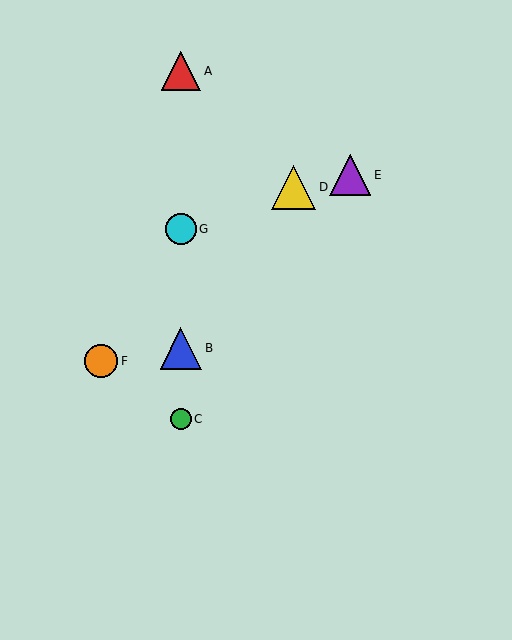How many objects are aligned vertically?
4 objects (A, B, C, G) are aligned vertically.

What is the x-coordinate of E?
Object E is at x≈350.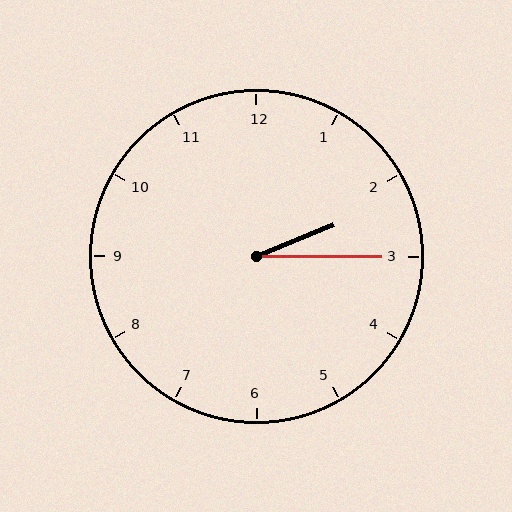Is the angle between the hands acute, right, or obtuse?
It is acute.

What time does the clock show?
2:15.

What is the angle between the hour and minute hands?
Approximately 22 degrees.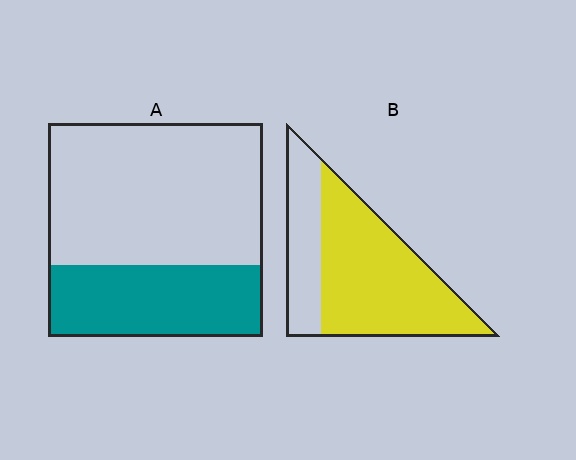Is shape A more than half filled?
No.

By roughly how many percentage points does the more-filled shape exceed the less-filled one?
By roughly 35 percentage points (B over A).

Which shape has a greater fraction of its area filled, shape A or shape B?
Shape B.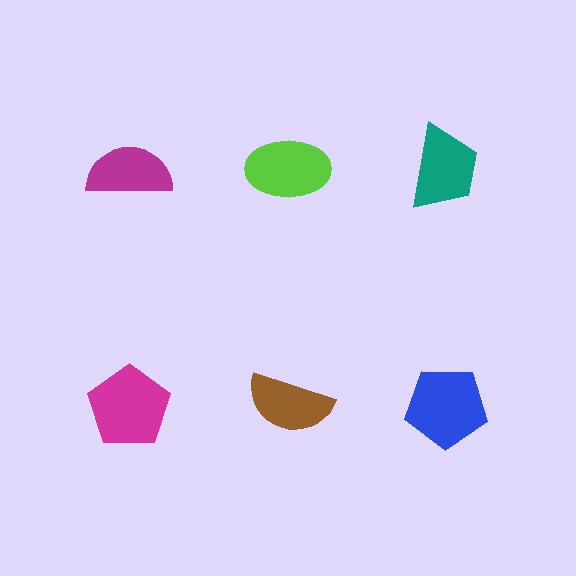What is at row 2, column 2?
A brown semicircle.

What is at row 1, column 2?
A lime ellipse.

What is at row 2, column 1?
A magenta pentagon.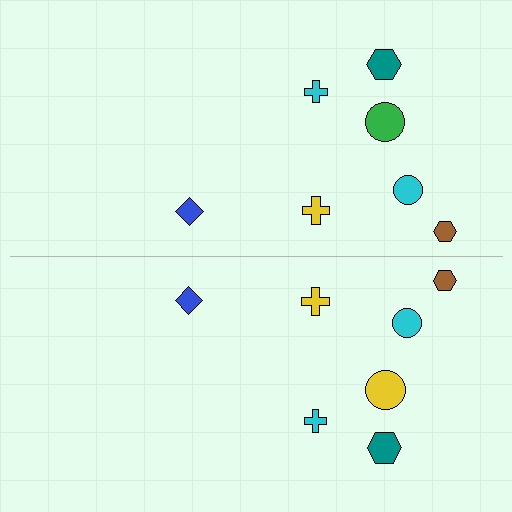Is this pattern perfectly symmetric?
No, the pattern is not perfectly symmetric. The yellow circle on the bottom side breaks the symmetry — its mirror counterpart is green.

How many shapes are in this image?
There are 14 shapes in this image.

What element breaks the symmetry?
The yellow circle on the bottom side breaks the symmetry — its mirror counterpart is green.